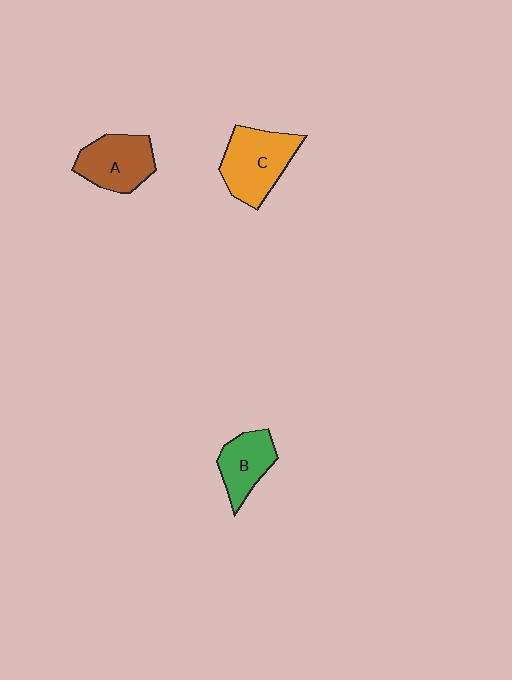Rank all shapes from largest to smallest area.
From largest to smallest: C (orange), A (brown), B (green).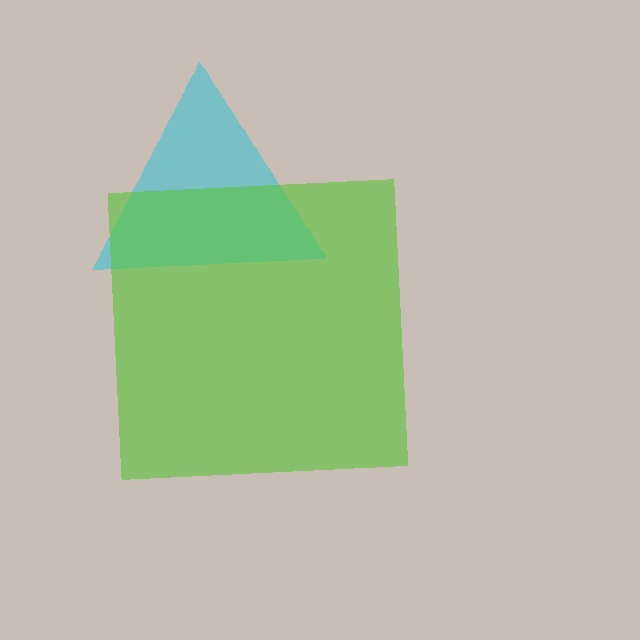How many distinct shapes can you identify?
There are 2 distinct shapes: a cyan triangle, a lime square.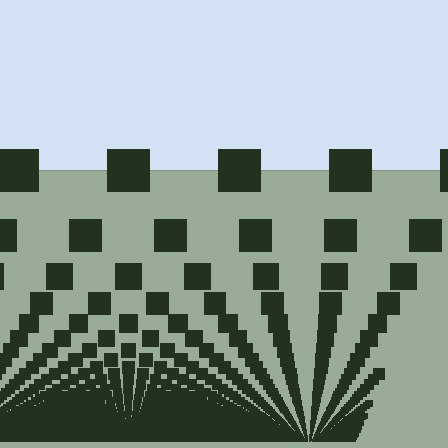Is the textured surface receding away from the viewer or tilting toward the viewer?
The surface appears to tilt toward the viewer. Texture elements get larger and sparser toward the top.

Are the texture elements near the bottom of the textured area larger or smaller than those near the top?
Smaller. The gradient is inverted — elements near the bottom are smaller and denser.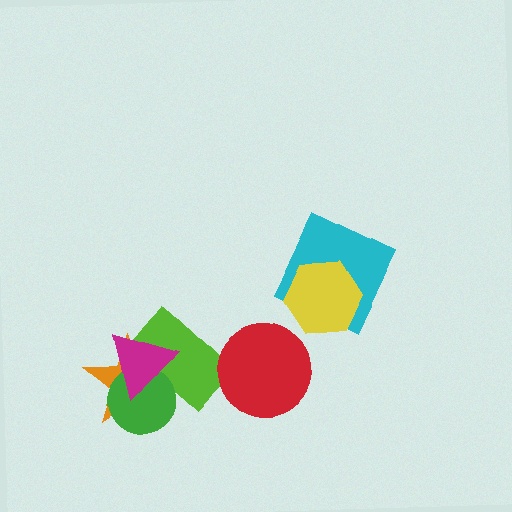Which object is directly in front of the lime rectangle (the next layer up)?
The green circle is directly in front of the lime rectangle.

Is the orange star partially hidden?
Yes, it is partially covered by another shape.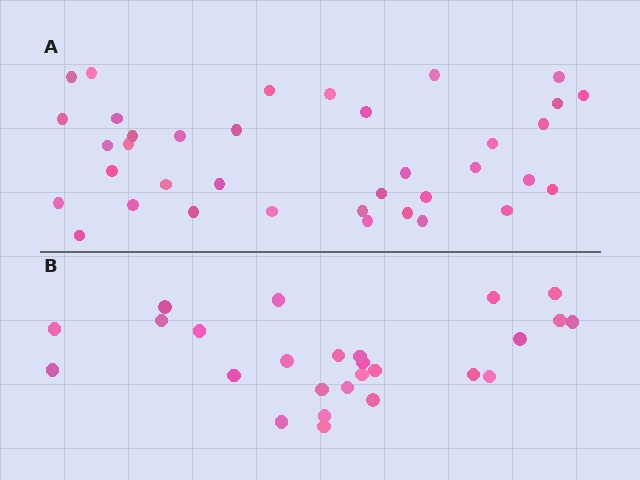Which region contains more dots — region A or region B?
Region A (the top region) has more dots.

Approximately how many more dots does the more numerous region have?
Region A has roughly 12 or so more dots than region B.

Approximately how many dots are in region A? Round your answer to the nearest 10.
About 40 dots. (The exact count is 37, which rounds to 40.)